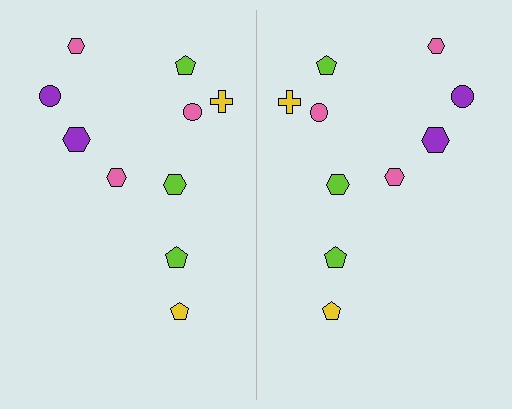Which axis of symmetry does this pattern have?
The pattern has a vertical axis of symmetry running through the center of the image.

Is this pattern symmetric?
Yes, this pattern has bilateral (reflection) symmetry.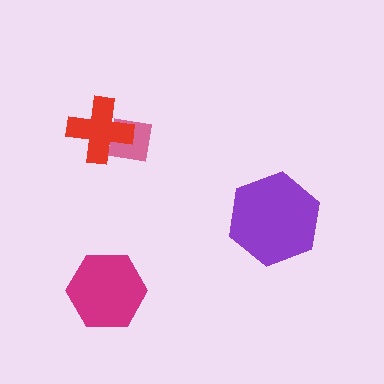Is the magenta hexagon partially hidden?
No, no other shape covers it.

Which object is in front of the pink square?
The red cross is in front of the pink square.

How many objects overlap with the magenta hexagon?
0 objects overlap with the magenta hexagon.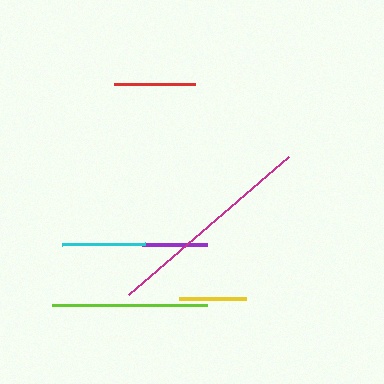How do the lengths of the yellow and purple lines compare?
The yellow and purple lines are approximately the same length.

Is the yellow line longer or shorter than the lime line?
The lime line is longer than the yellow line.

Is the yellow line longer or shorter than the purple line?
The yellow line is longer than the purple line.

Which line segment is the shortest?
The purple line is the shortest at approximately 65 pixels.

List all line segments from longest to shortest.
From longest to shortest: magenta, lime, cyan, red, yellow, purple.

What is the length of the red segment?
The red segment is approximately 81 pixels long.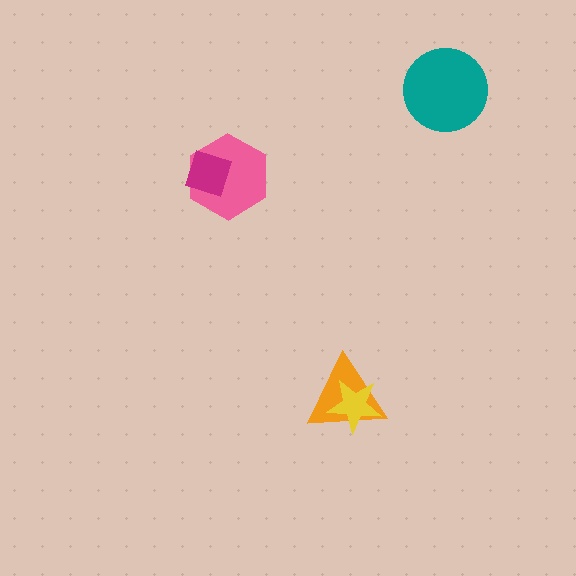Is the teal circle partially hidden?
No, no other shape covers it.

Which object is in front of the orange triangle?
The yellow star is in front of the orange triangle.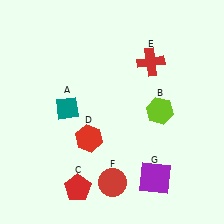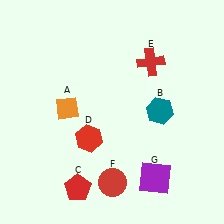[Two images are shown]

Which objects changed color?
A changed from teal to orange. B changed from lime to teal.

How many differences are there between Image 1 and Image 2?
There are 2 differences between the two images.